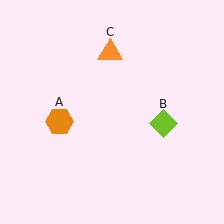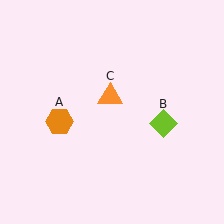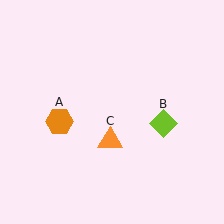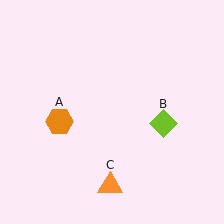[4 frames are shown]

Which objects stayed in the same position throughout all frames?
Orange hexagon (object A) and lime diamond (object B) remained stationary.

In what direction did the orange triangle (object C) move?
The orange triangle (object C) moved down.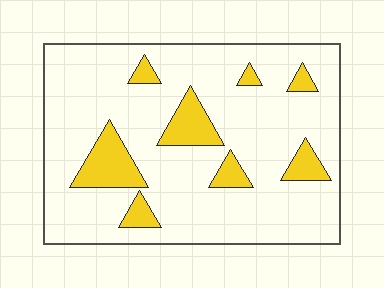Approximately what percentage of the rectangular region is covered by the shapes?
Approximately 15%.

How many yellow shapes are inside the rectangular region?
8.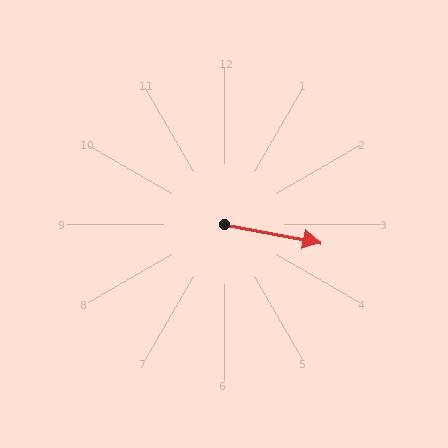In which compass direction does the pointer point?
East.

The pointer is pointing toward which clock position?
Roughly 3 o'clock.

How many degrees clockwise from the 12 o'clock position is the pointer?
Approximately 101 degrees.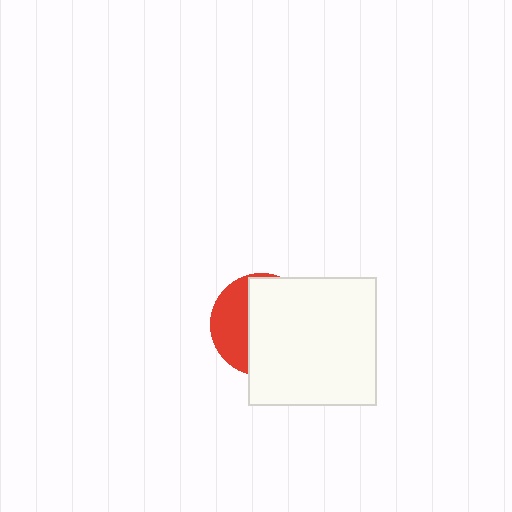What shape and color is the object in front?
The object in front is a white square.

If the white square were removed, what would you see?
You would see the complete red circle.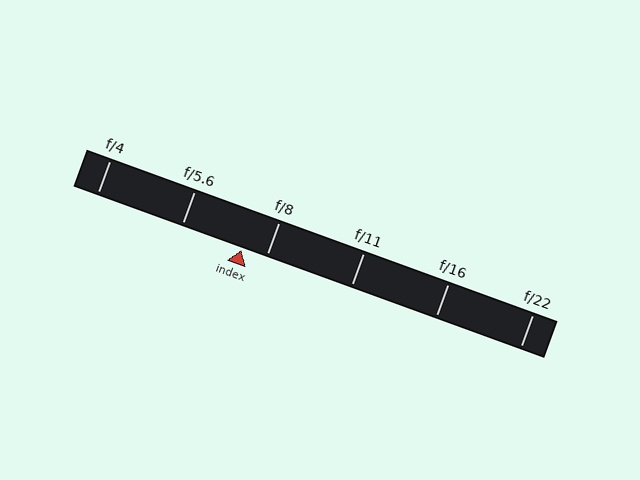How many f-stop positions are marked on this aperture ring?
There are 6 f-stop positions marked.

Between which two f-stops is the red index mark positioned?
The index mark is between f/5.6 and f/8.